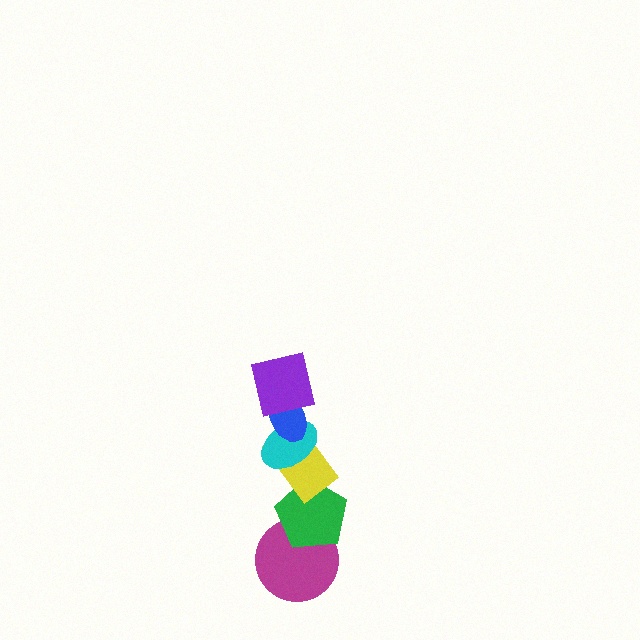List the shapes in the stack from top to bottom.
From top to bottom: the purple square, the blue ellipse, the cyan ellipse, the yellow rectangle, the green pentagon, the magenta circle.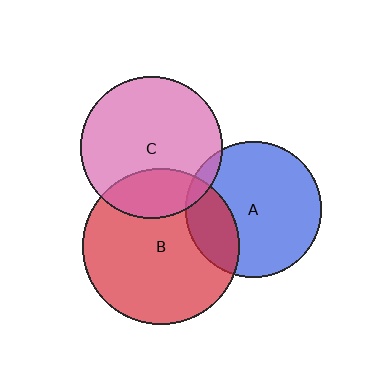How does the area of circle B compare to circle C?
Approximately 1.2 times.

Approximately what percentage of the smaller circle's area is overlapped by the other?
Approximately 25%.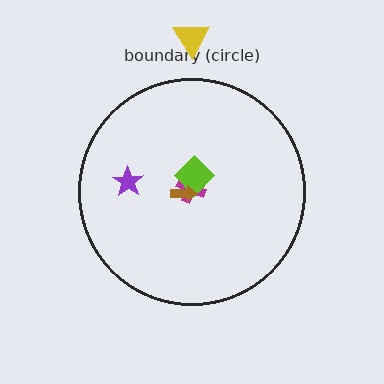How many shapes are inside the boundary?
4 inside, 1 outside.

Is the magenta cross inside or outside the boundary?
Inside.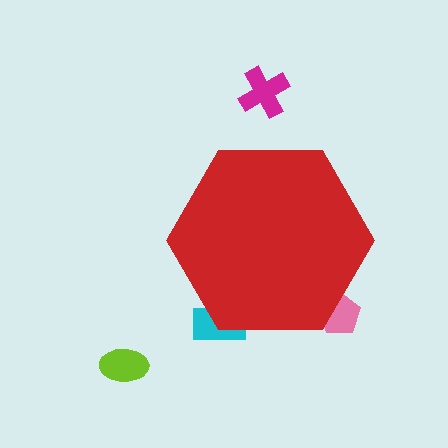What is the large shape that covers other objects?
A red hexagon.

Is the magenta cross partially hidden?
No, the magenta cross is fully visible.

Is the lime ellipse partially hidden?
No, the lime ellipse is fully visible.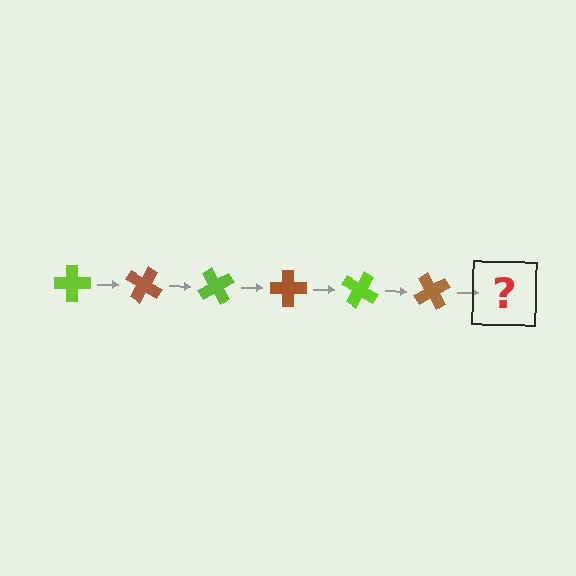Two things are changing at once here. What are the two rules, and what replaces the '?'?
The two rules are that it rotates 30 degrees each step and the color cycles through lime and brown. The '?' should be a lime cross, rotated 180 degrees from the start.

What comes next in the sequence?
The next element should be a lime cross, rotated 180 degrees from the start.